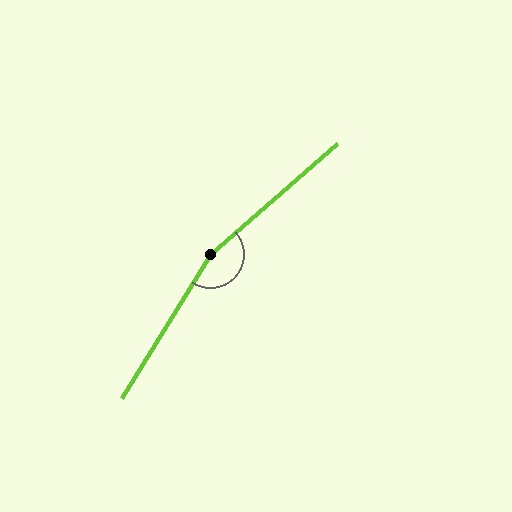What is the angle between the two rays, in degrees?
Approximately 163 degrees.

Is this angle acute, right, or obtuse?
It is obtuse.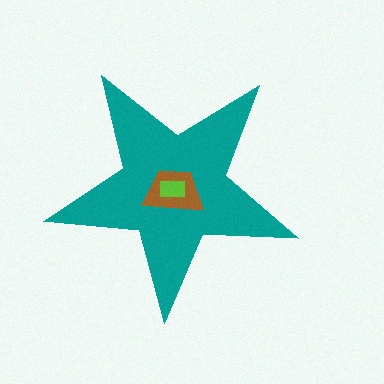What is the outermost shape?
The teal star.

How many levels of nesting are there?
3.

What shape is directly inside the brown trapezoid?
The lime rectangle.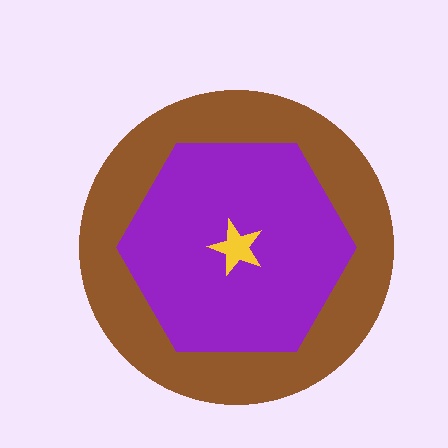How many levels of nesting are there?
3.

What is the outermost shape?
The brown circle.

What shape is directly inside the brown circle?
The purple hexagon.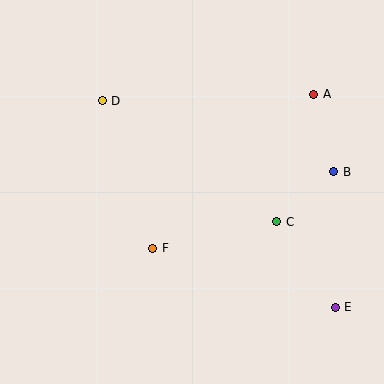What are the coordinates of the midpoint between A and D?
The midpoint between A and D is at (208, 98).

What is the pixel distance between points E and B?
The distance between E and B is 135 pixels.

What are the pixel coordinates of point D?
Point D is at (102, 101).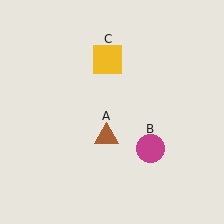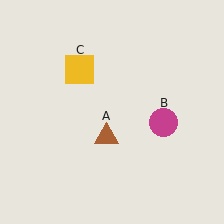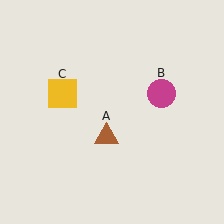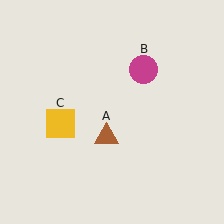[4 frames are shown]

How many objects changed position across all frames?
2 objects changed position: magenta circle (object B), yellow square (object C).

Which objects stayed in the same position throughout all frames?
Brown triangle (object A) remained stationary.